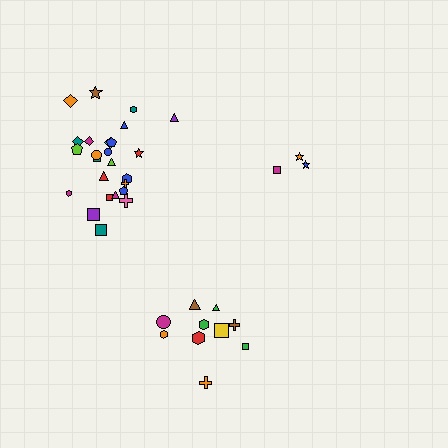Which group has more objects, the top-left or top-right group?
The top-left group.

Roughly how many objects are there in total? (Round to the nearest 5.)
Roughly 40 objects in total.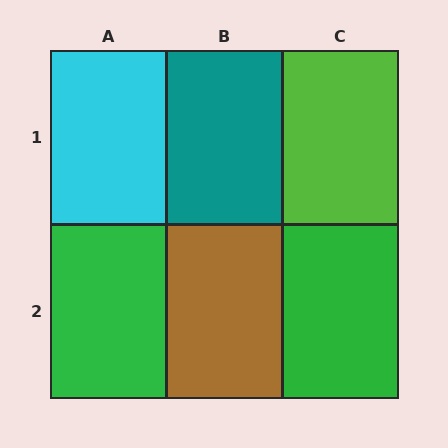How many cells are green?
2 cells are green.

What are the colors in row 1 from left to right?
Cyan, teal, lime.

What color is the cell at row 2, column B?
Brown.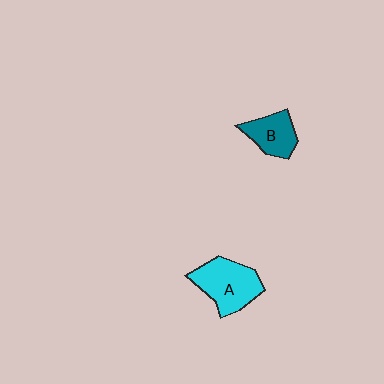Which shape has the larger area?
Shape A (cyan).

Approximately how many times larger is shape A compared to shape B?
Approximately 1.5 times.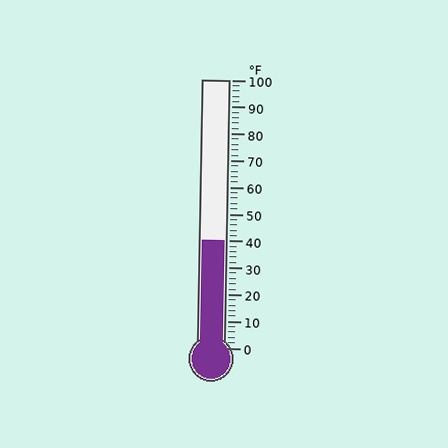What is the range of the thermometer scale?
The thermometer scale ranges from 0°F to 100°F.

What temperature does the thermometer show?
The thermometer shows approximately 40°F.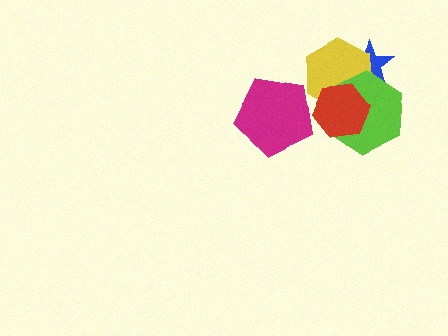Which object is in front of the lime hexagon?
The red hexagon is in front of the lime hexagon.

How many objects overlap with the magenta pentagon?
0 objects overlap with the magenta pentagon.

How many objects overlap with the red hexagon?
2 objects overlap with the red hexagon.